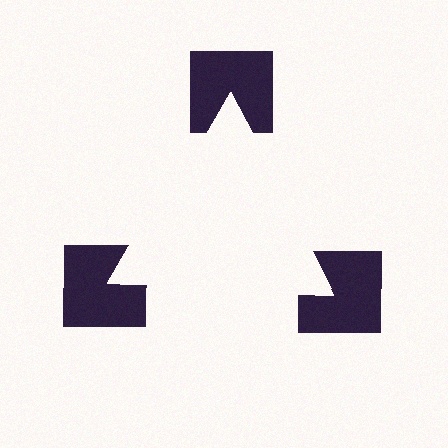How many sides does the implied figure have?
3 sides.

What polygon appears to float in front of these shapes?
An illusory triangle — its edges are inferred from the aligned wedge cuts in the notched squares, not physically drawn.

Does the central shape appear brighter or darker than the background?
It typically appears slightly brighter than the background, even though no actual brightness change is drawn.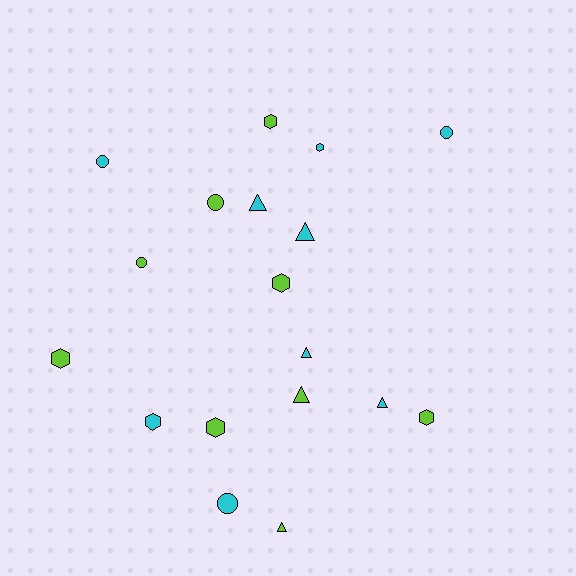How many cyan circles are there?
There are 3 cyan circles.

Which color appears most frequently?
Lime, with 9 objects.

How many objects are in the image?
There are 18 objects.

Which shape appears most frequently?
Hexagon, with 7 objects.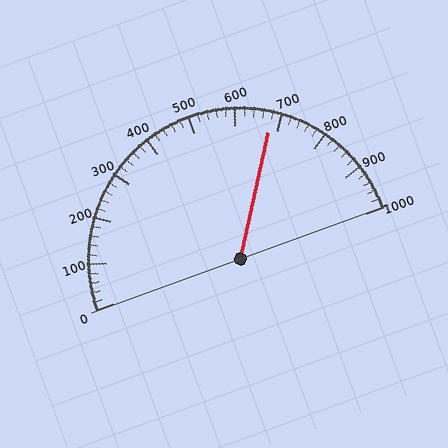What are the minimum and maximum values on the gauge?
The gauge ranges from 0 to 1000.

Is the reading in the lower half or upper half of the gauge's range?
The reading is in the upper half of the range (0 to 1000).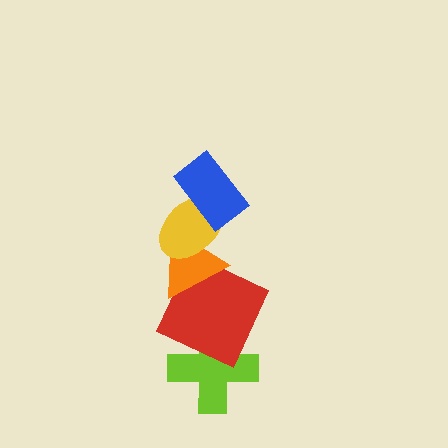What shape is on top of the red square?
The orange triangle is on top of the red square.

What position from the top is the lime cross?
The lime cross is 5th from the top.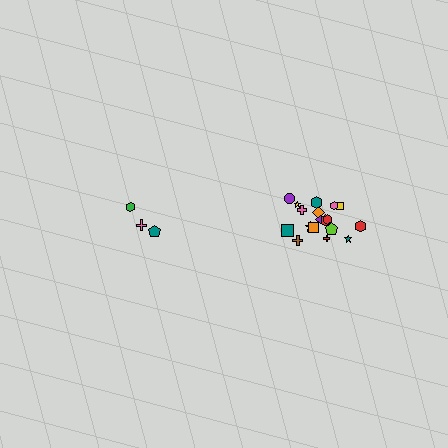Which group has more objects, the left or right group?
The right group.